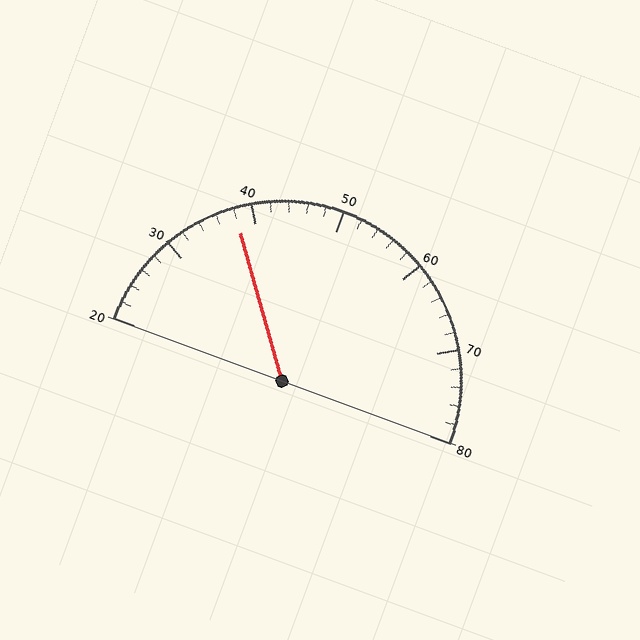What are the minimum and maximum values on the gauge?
The gauge ranges from 20 to 80.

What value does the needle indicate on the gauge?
The needle indicates approximately 38.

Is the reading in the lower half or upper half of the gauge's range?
The reading is in the lower half of the range (20 to 80).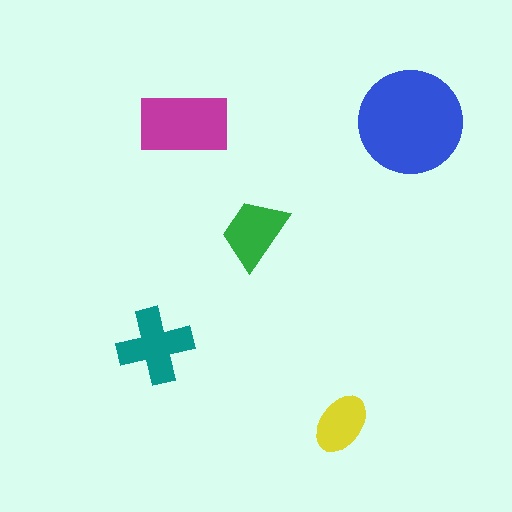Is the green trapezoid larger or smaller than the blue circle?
Smaller.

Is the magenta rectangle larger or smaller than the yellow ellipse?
Larger.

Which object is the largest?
The blue circle.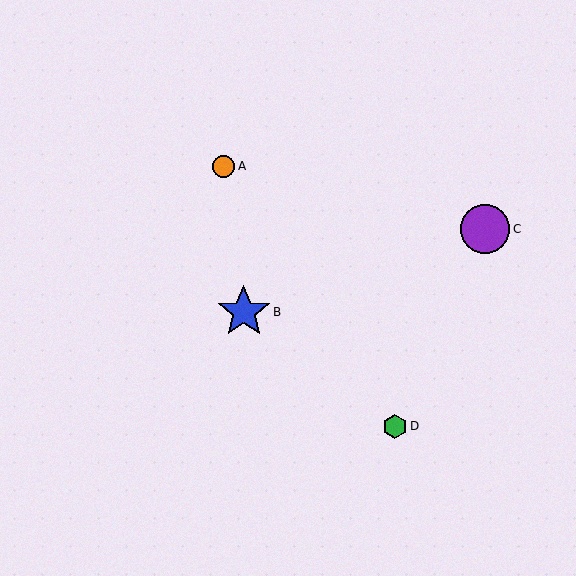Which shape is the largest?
The blue star (labeled B) is the largest.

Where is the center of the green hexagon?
The center of the green hexagon is at (395, 426).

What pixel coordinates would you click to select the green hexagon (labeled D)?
Click at (395, 426) to select the green hexagon D.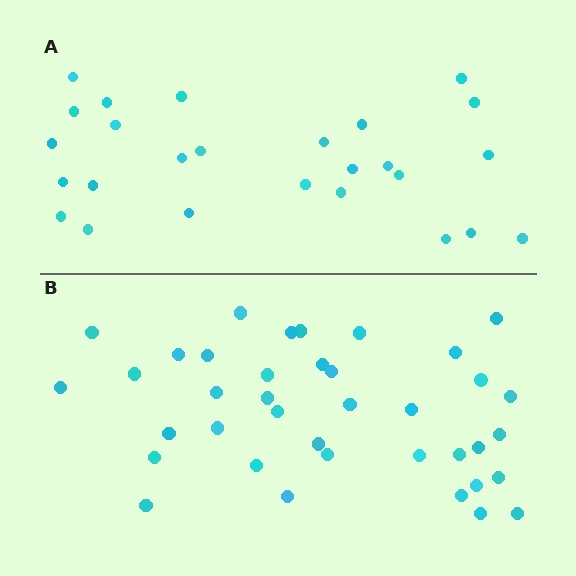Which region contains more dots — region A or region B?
Region B (the bottom region) has more dots.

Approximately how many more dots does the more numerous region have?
Region B has roughly 12 or so more dots than region A.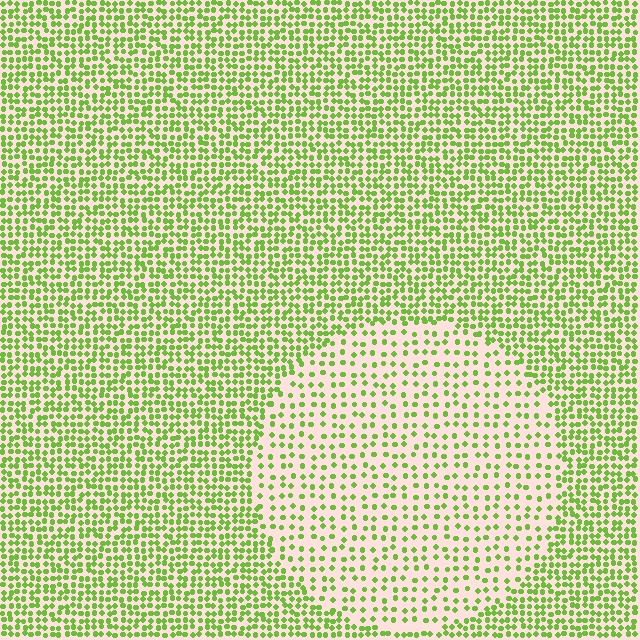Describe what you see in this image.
The image contains small lime elements arranged at two different densities. A circle-shaped region is visible where the elements are less densely packed than the surrounding area.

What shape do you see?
I see a circle.